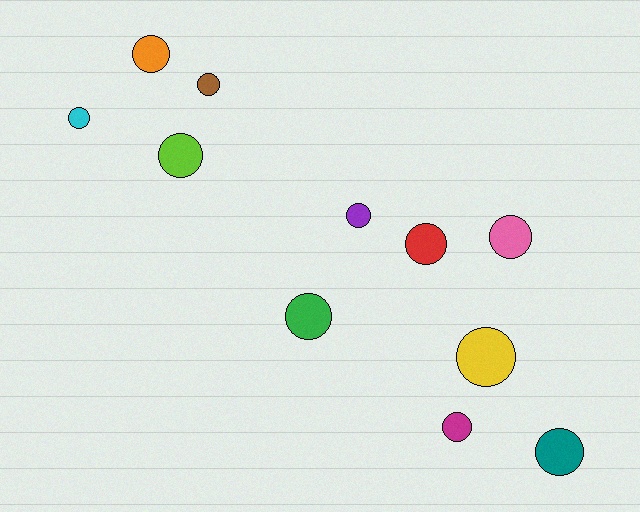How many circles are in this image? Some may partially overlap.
There are 11 circles.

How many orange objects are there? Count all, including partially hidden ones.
There is 1 orange object.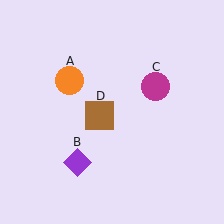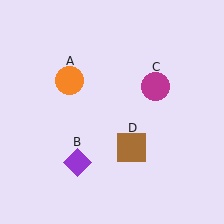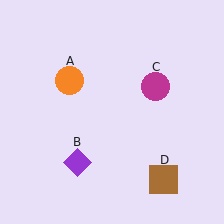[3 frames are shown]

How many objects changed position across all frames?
1 object changed position: brown square (object D).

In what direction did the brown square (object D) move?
The brown square (object D) moved down and to the right.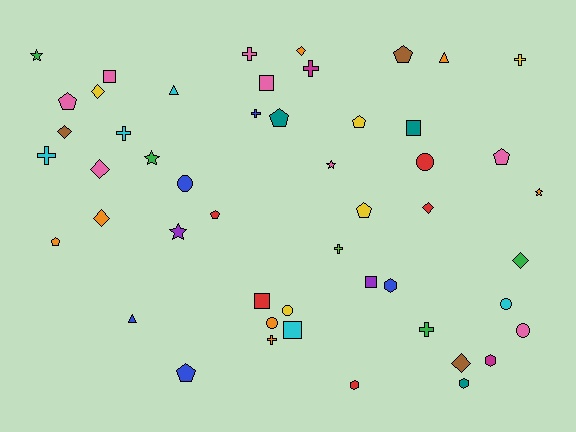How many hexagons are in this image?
There are 4 hexagons.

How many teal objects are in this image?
There are 3 teal objects.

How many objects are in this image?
There are 50 objects.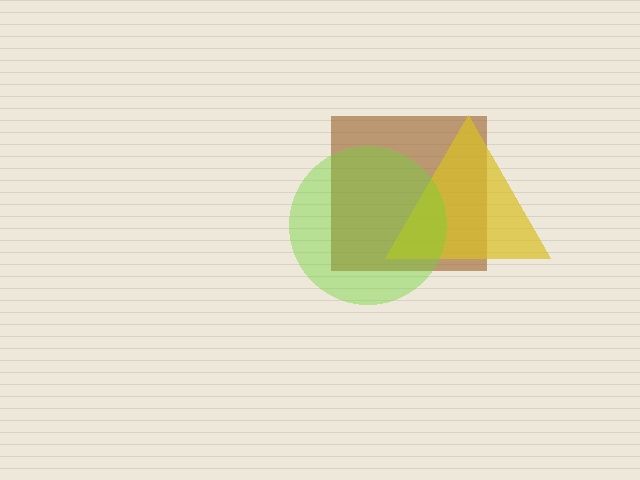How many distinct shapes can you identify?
There are 3 distinct shapes: a brown square, a yellow triangle, a lime circle.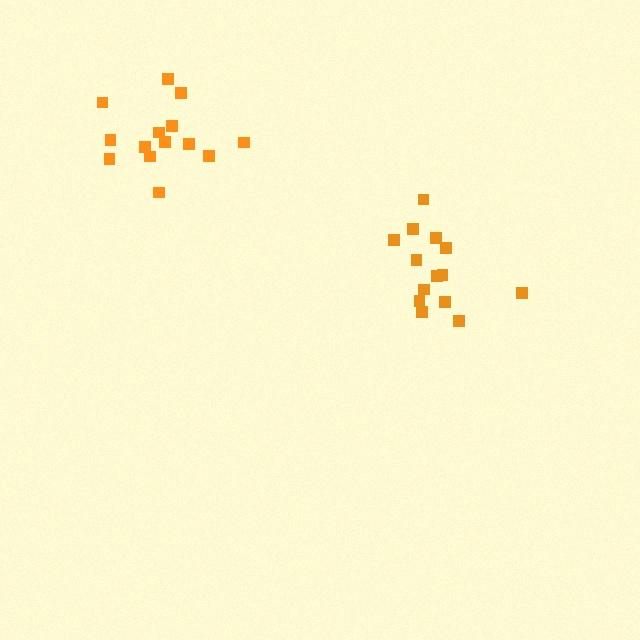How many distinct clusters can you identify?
There are 2 distinct clusters.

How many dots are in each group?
Group 1: 14 dots, Group 2: 14 dots (28 total).